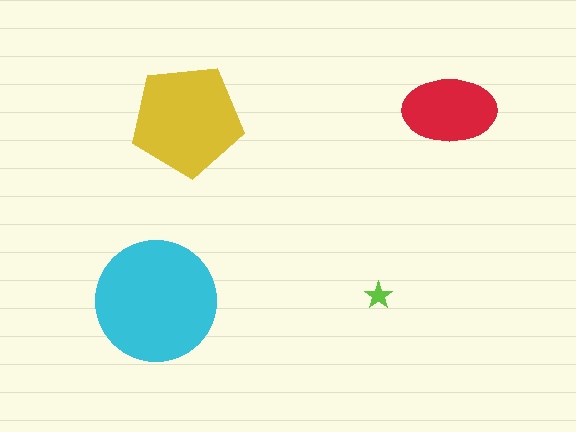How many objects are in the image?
There are 4 objects in the image.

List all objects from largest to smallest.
The cyan circle, the yellow pentagon, the red ellipse, the lime star.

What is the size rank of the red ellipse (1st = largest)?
3rd.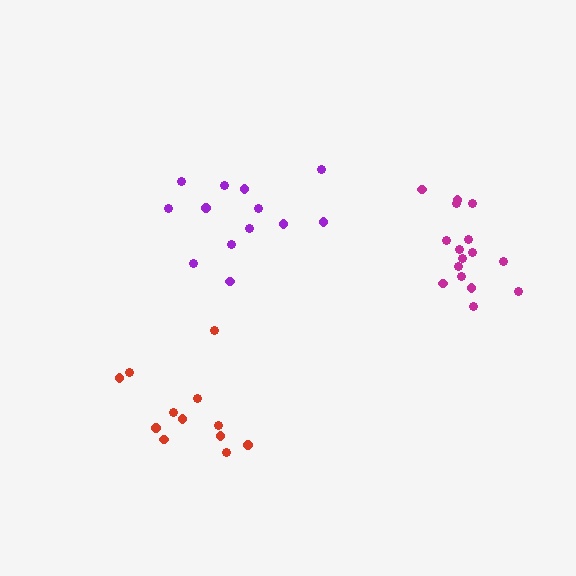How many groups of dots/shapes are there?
There are 3 groups.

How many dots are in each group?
Group 1: 13 dots, Group 2: 12 dots, Group 3: 16 dots (41 total).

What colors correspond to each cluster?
The clusters are colored: purple, red, magenta.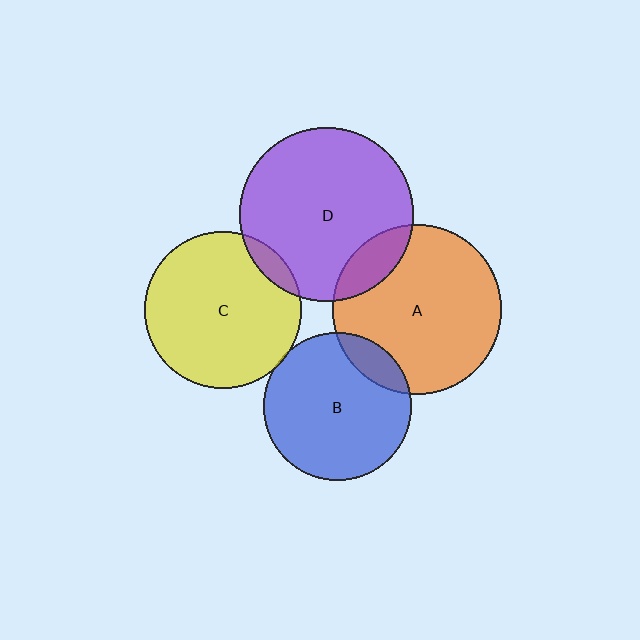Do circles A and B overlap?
Yes.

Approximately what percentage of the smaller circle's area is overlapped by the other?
Approximately 15%.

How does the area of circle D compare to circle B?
Approximately 1.4 times.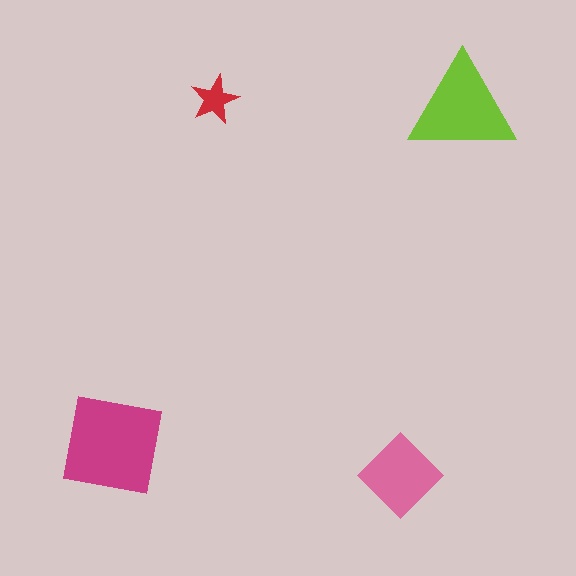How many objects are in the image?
There are 4 objects in the image.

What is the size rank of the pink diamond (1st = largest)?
3rd.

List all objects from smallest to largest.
The red star, the pink diamond, the lime triangle, the magenta square.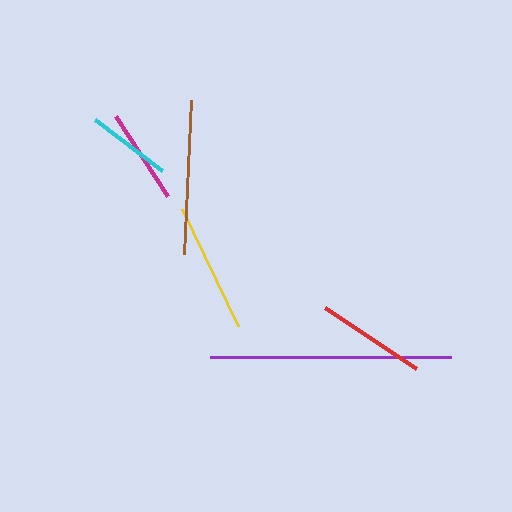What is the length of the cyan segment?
The cyan segment is approximately 85 pixels long.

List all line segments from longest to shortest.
From longest to shortest: purple, brown, yellow, red, magenta, cyan.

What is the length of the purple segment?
The purple segment is approximately 240 pixels long.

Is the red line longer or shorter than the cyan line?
The red line is longer than the cyan line.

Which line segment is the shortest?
The cyan line is the shortest at approximately 85 pixels.